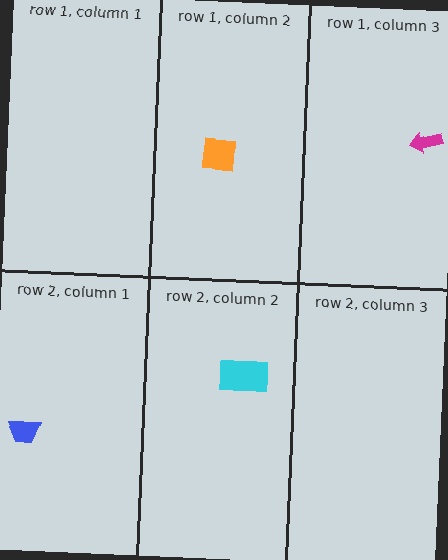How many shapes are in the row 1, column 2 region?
1.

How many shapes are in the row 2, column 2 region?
1.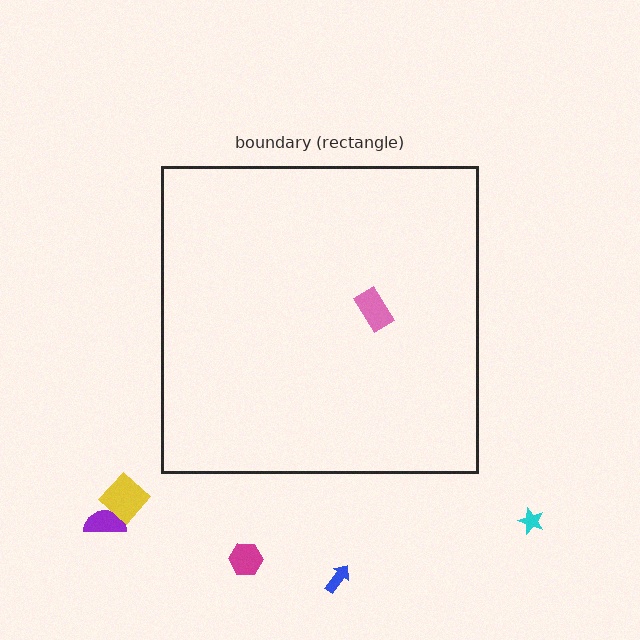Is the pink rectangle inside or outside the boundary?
Inside.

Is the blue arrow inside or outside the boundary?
Outside.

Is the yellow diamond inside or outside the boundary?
Outside.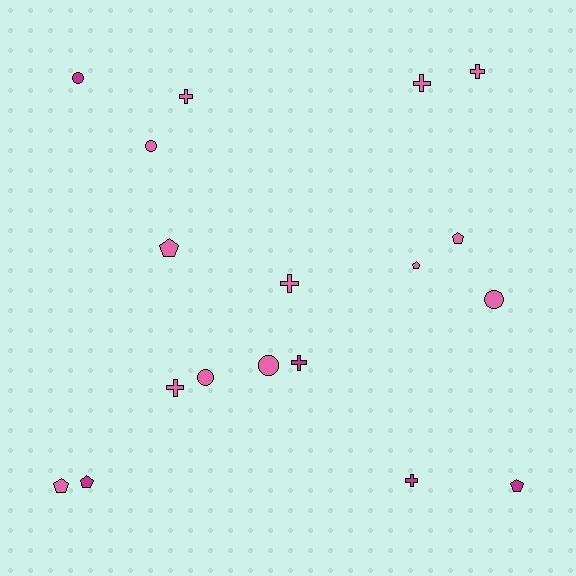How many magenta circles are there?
There is 1 magenta circle.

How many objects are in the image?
There are 18 objects.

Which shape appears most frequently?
Cross, with 7 objects.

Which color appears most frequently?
Pink, with 13 objects.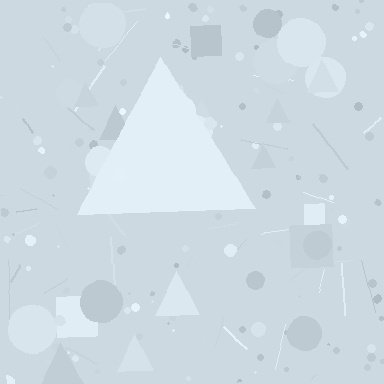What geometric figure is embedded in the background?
A triangle is embedded in the background.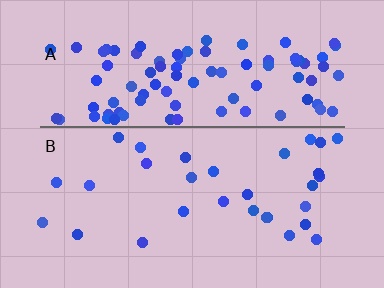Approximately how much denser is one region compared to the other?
Approximately 3.4× — region A over region B.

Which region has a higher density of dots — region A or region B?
A (the top).